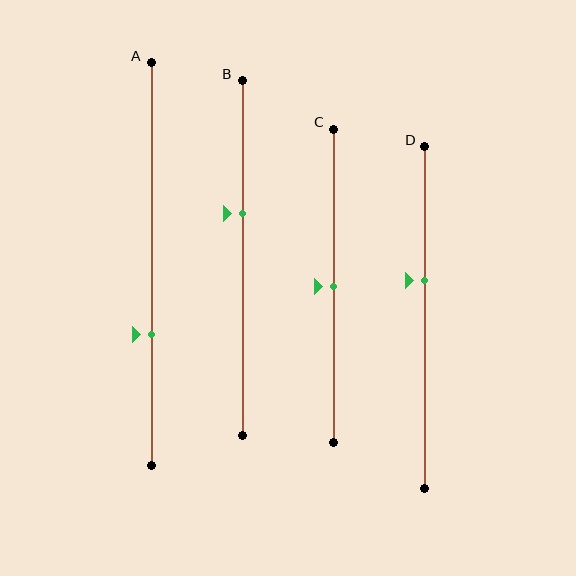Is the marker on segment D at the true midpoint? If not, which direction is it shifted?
No, the marker on segment D is shifted upward by about 11% of the segment length.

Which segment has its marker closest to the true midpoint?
Segment C has its marker closest to the true midpoint.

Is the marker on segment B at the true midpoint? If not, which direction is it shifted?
No, the marker on segment B is shifted upward by about 13% of the segment length.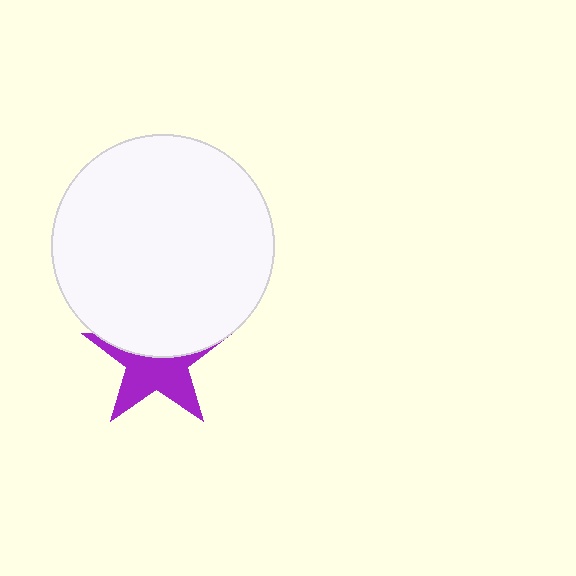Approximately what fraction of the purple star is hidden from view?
Roughly 46% of the purple star is hidden behind the white circle.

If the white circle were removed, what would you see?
You would see the complete purple star.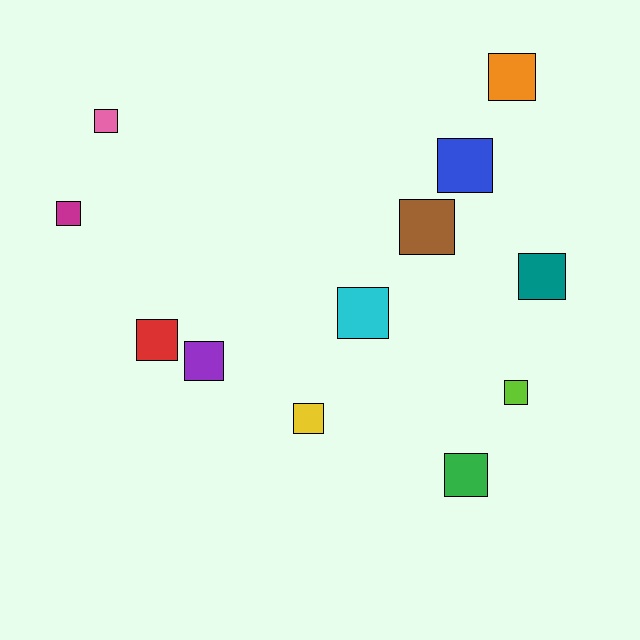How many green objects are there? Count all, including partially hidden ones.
There is 1 green object.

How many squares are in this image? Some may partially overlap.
There are 12 squares.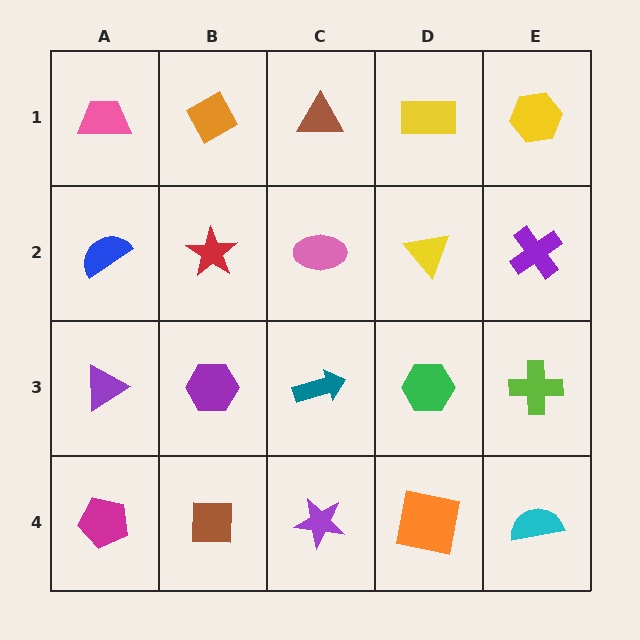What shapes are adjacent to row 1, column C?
A pink ellipse (row 2, column C), an orange diamond (row 1, column B), a yellow rectangle (row 1, column D).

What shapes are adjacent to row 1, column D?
A yellow triangle (row 2, column D), a brown triangle (row 1, column C), a yellow hexagon (row 1, column E).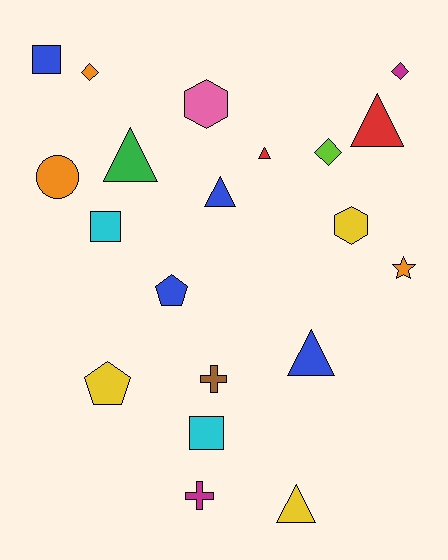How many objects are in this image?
There are 20 objects.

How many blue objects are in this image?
There are 4 blue objects.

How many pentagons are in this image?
There are 2 pentagons.